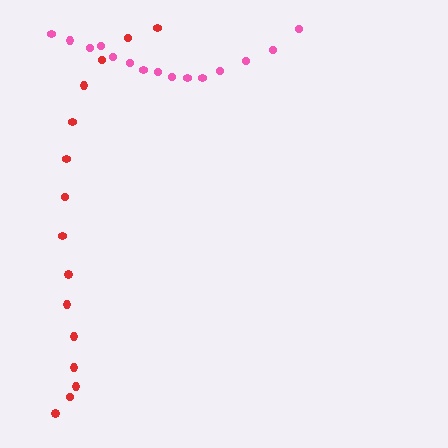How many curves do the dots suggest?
There are 2 distinct paths.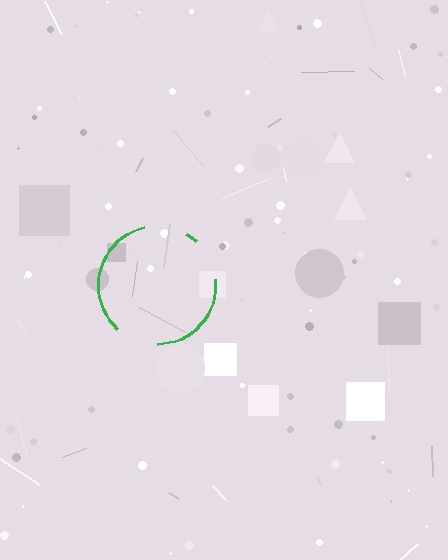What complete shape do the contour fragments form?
The contour fragments form a circle.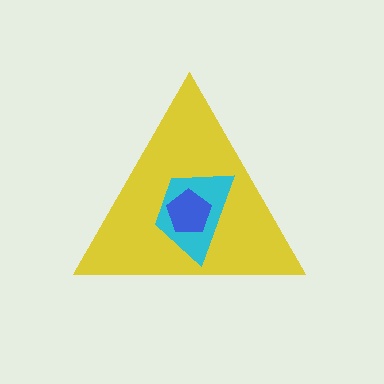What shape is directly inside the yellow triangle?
The cyan trapezoid.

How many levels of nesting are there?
3.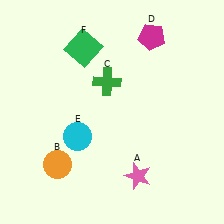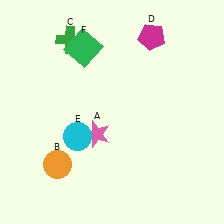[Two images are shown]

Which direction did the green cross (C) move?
The green cross (C) moved up.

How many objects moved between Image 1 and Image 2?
2 objects moved between the two images.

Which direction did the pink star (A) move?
The pink star (A) moved up.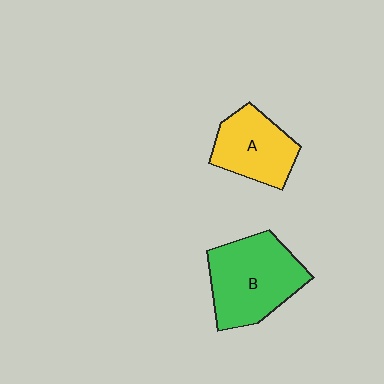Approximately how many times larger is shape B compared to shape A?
Approximately 1.4 times.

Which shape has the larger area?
Shape B (green).